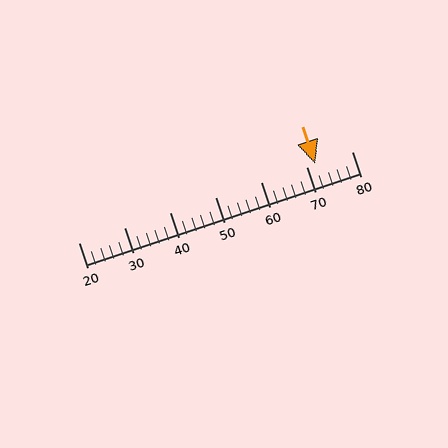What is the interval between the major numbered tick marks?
The major tick marks are spaced 10 units apart.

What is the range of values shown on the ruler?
The ruler shows values from 20 to 80.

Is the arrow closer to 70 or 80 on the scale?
The arrow is closer to 70.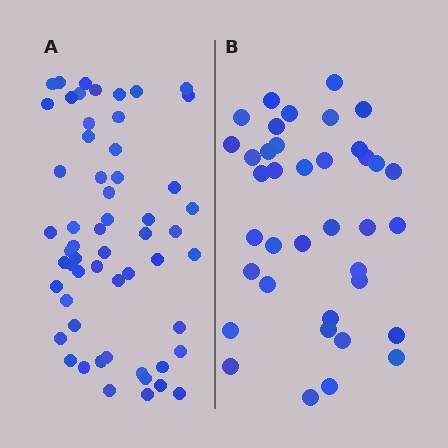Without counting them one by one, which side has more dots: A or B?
Region A (the left region) has more dots.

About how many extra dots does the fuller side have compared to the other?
Region A has approximately 20 more dots than region B.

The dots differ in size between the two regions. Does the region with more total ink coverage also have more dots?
No. Region B has more total ink coverage because its dots are larger, but region A actually contains more individual dots. Total area can be misleading — the number of items is what matters here.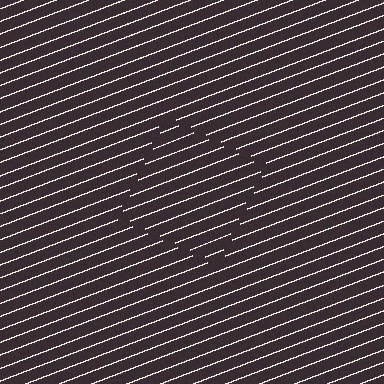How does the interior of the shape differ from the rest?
The interior of the shape contains the same grating, shifted by half a period — the contour is defined by the phase discontinuity where line-ends from the inner and outer gratings abut.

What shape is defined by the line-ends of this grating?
An illusory square. The interior of the shape contains the same grating, shifted by half a period — the contour is defined by the phase discontinuity where line-ends from the inner and outer gratings abut.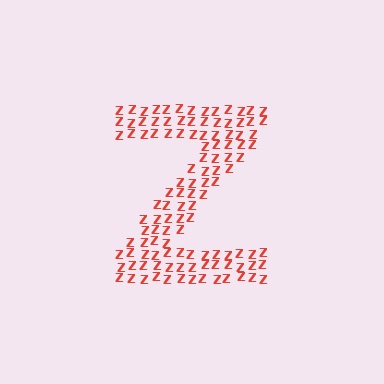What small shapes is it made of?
It is made of small letter Z's.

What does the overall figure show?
The overall figure shows the letter Z.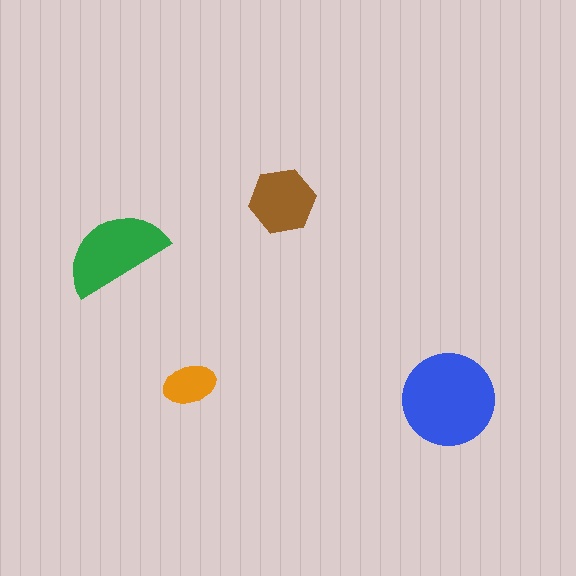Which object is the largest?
The blue circle.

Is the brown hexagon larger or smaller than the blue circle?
Smaller.